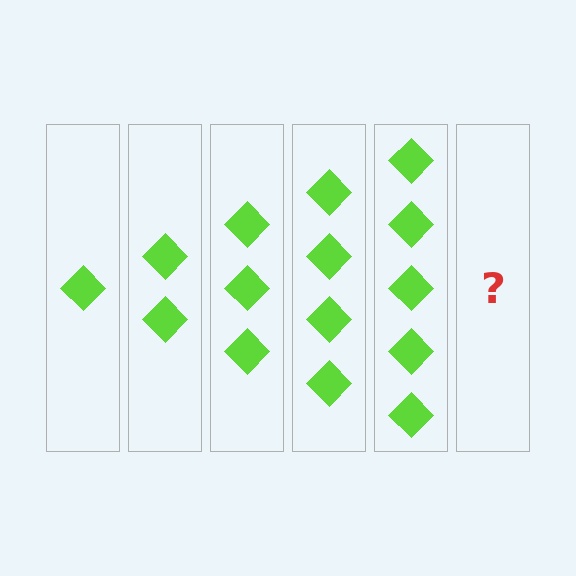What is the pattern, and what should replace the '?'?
The pattern is that each step adds one more diamond. The '?' should be 6 diamonds.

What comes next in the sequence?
The next element should be 6 diamonds.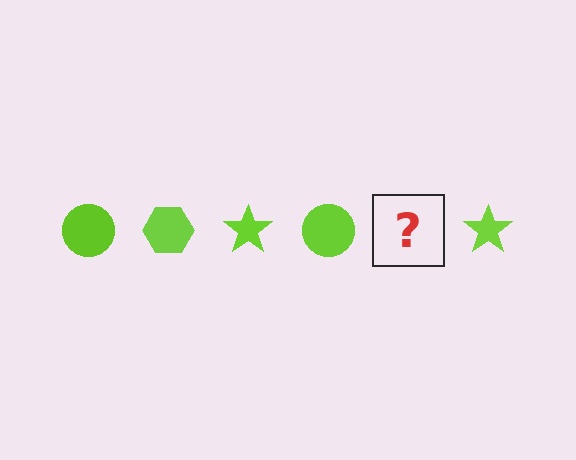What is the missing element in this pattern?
The missing element is a lime hexagon.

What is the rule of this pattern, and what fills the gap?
The rule is that the pattern cycles through circle, hexagon, star shapes in lime. The gap should be filled with a lime hexagon.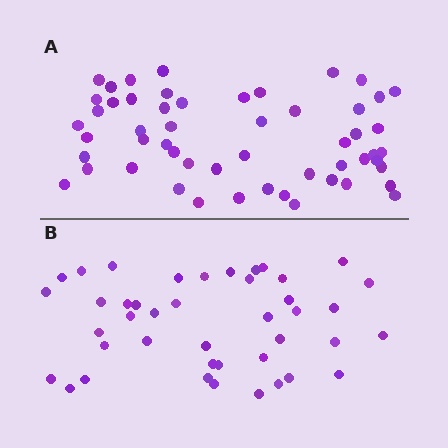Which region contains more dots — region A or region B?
Region A (the top region) has more dots.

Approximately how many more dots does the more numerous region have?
Region A has roughly 12 or so more dots than region B.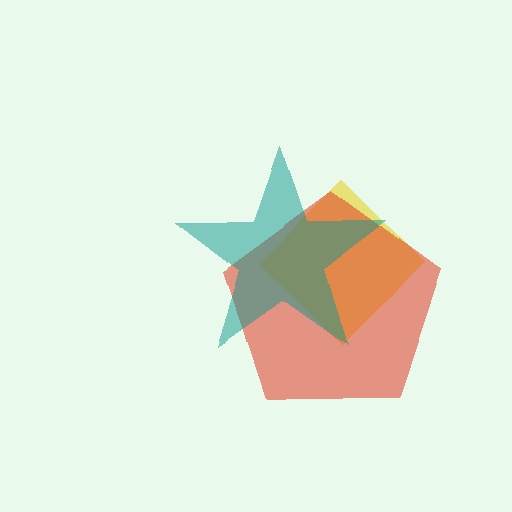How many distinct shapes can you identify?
There are 3 distinct shapes: a yellow diamond, a red pentagon, a teal star.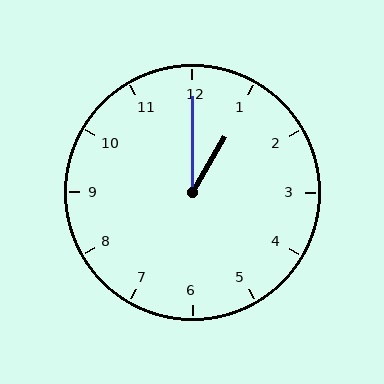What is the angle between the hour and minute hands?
Approximately 30 degrees.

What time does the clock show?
1:00.